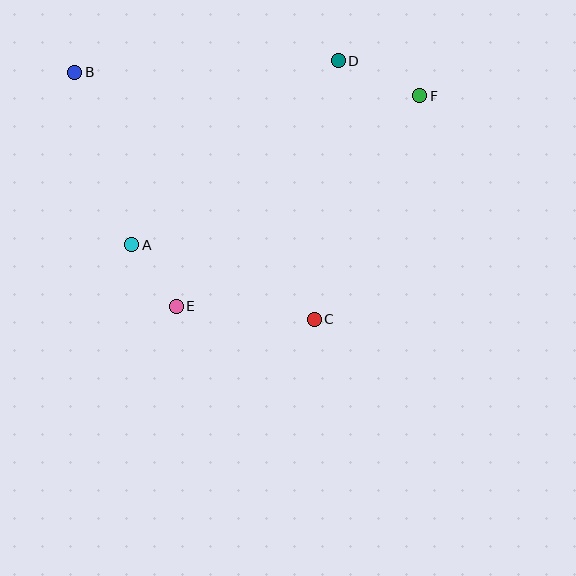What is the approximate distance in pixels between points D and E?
The distance between D and E is approximately 294 pixels.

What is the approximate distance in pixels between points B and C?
The distance between B and C is approximately 344 pixels.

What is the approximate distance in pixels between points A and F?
The distance between A and F is approximately 324 pixels.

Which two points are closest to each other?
Points A and E are closest to each other.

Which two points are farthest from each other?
Points B and F are farthest from each other.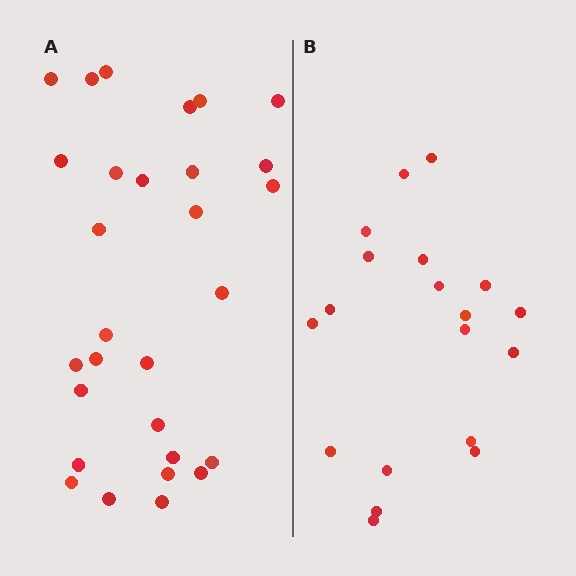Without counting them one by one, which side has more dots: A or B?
Region A (the left region) has more dots.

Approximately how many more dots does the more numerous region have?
Region A has roughly 10 or so more dots than region B.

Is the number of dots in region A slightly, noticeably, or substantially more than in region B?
Region A has substantially more. The ratio is roughly 1.5 to 1.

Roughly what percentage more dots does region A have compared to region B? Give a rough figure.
About 55% more.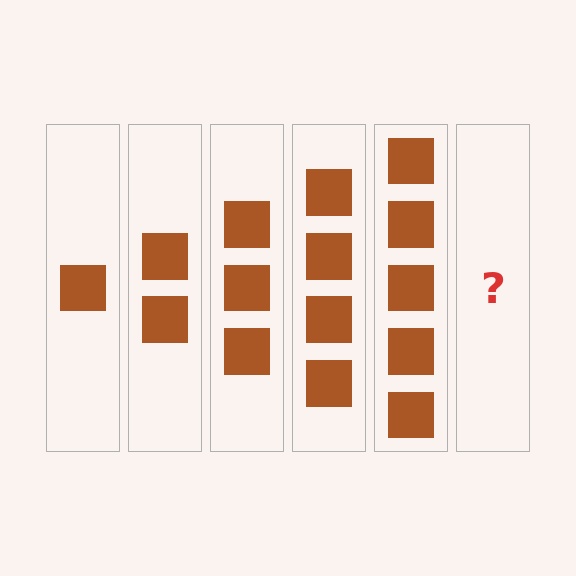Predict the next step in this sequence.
The next step is 6 squares.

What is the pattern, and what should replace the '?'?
The pattern is that each step adds one more square. The '?' should be 6 squares.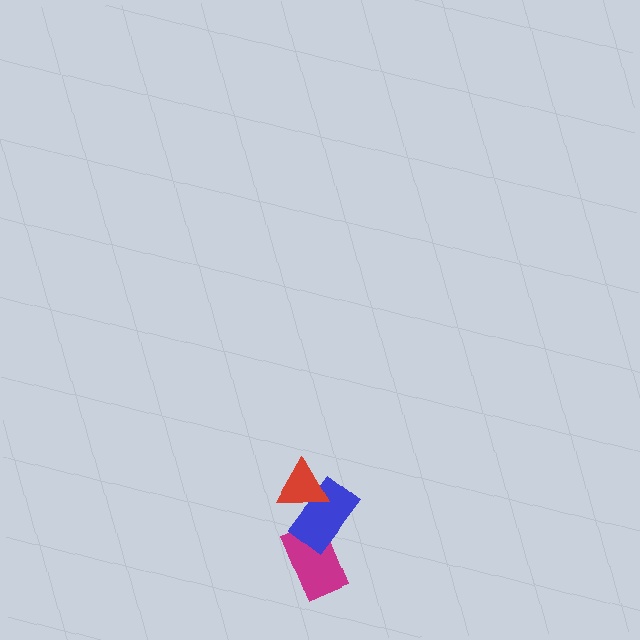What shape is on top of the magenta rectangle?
The blue rectangle is on top of the magenta rectangle.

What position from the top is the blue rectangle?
The blue rectangle is 2nd from the top.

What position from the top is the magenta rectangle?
The magenta rectangle is 3rd from the top.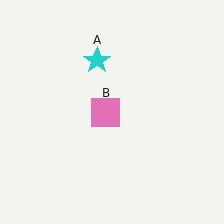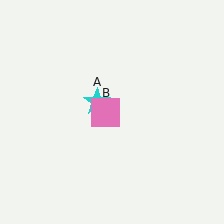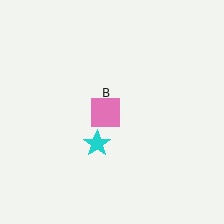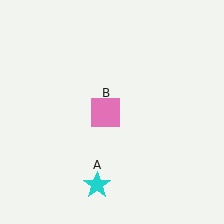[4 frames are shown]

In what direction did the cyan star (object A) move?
The cyan star (object A) moved down.